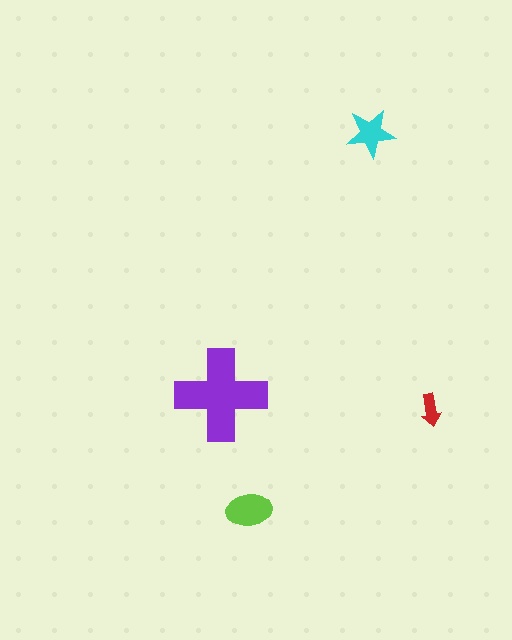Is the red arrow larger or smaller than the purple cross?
Smaller.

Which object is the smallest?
The red arrow.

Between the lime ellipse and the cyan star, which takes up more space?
The lime ellipse.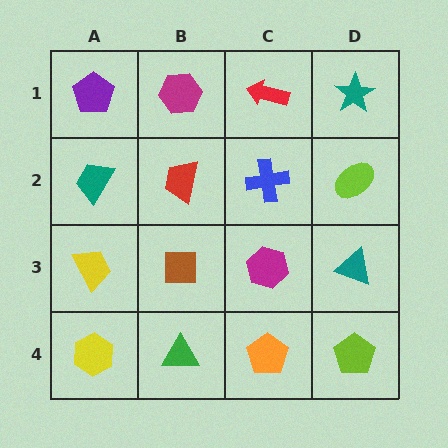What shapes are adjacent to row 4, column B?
A brown square (row 3, column B), a yellow hexagon (row 4, column A), an orange pentagon (row 4, column C).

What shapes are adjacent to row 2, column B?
A magenta hexagon (row 1, column B), a brown square (row 3, column B), a teal trapezoid (row 2, column A), a blue cross (row 2, column C).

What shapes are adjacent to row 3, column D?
A lime ellipse (row 2, column D), a lime pentagon (row 4, column D), a magenta hexagon (row 3, column C).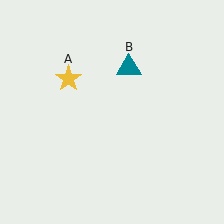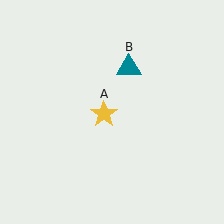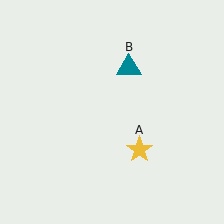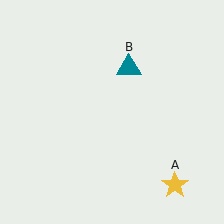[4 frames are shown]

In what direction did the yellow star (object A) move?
The yellow star (object A) moved down and to the right.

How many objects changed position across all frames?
1 object changed position: yellow star (object A).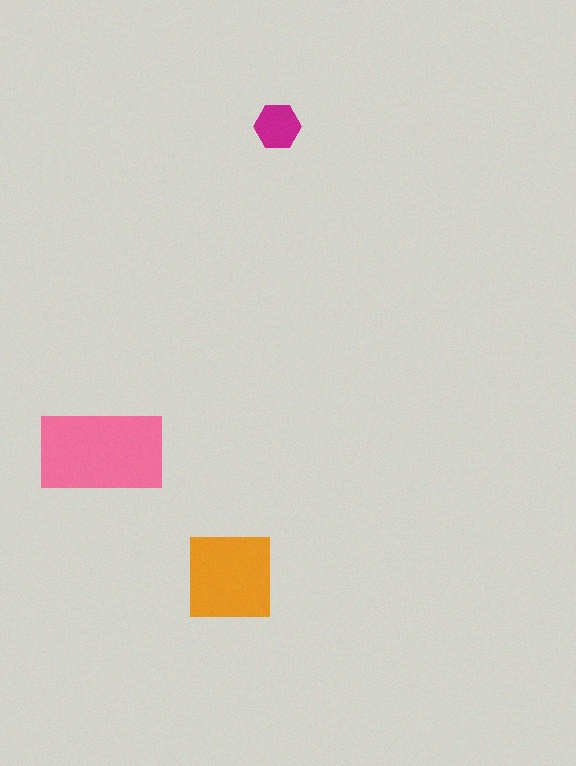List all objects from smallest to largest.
The magenta hexagon, the orange square, the pink rectangle.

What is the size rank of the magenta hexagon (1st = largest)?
3rd.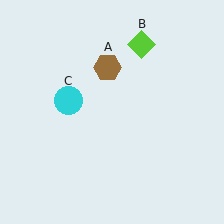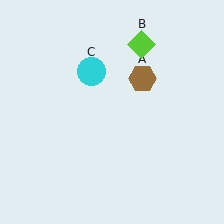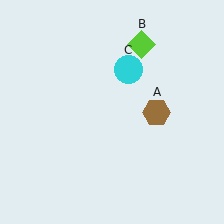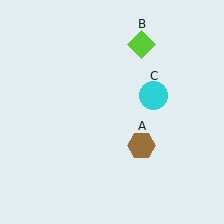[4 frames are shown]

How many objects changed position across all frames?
2 objects changed position: brown hexagon (object A), cyan circle (object C).